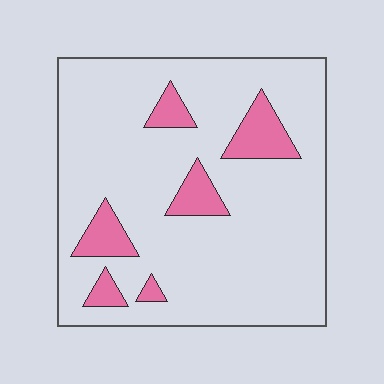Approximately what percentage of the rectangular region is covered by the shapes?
Approximately 15%.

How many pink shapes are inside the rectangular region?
6.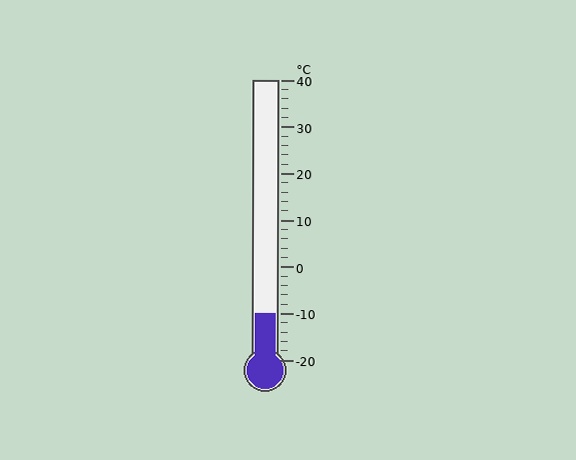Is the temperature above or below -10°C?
The temperature is at -10°C.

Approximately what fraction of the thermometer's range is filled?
The thermometer is filled to approximately 15% of its range.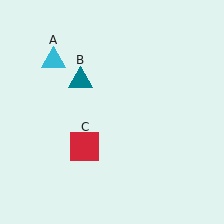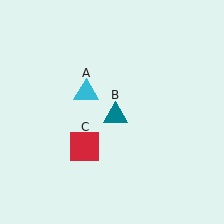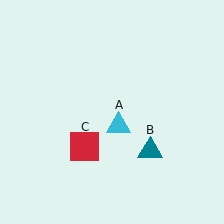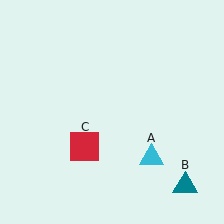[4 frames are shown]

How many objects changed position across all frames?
2 objects changed position: cyan triangle (object A), teal triangle (object B).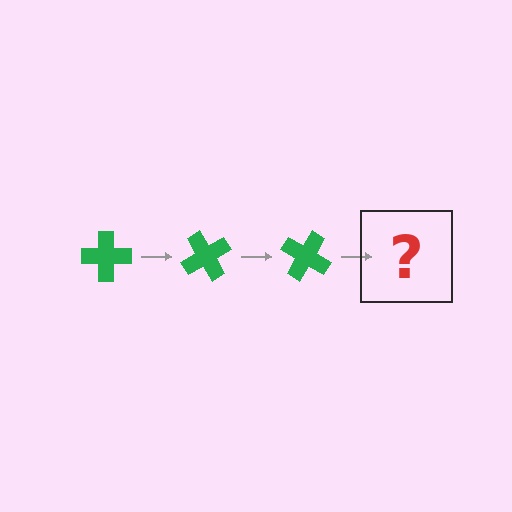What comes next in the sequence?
The next element should be a green cross rotated 180 degrees.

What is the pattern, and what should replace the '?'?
The pattern is that the cross rotates 60 degrees each step. The '?' should be a green cross rotated 180 degrees.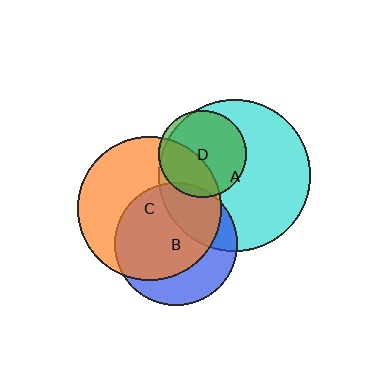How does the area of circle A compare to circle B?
Approximately 1.5 times.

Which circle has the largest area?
Circle A (cyan).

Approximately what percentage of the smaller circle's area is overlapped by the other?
Approximately 40%.